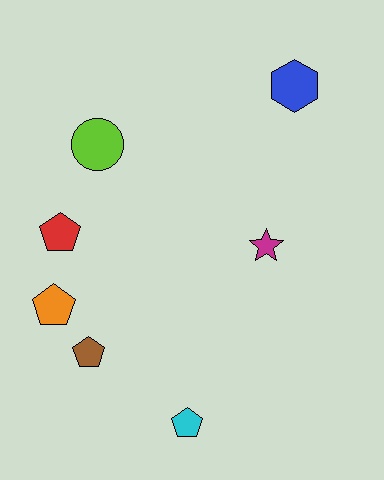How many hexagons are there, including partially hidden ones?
There is 1 hexagon.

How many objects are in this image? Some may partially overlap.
There are 7 objects.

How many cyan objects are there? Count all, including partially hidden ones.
There is 1 cyan object.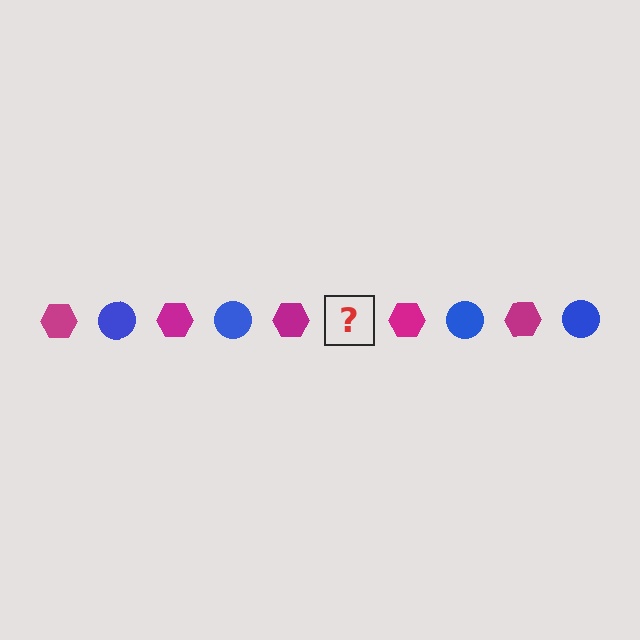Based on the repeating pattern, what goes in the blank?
The blank should be a blue circle.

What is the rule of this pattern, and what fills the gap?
The rule is that the pattern alternates between magenta hexagon and blue circle. The gap should be filled with a blue circle.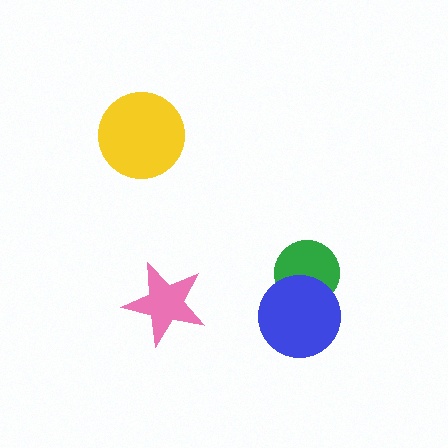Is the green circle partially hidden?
Yes, it is partially covered by another shape.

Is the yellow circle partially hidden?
No, no other shape covers it.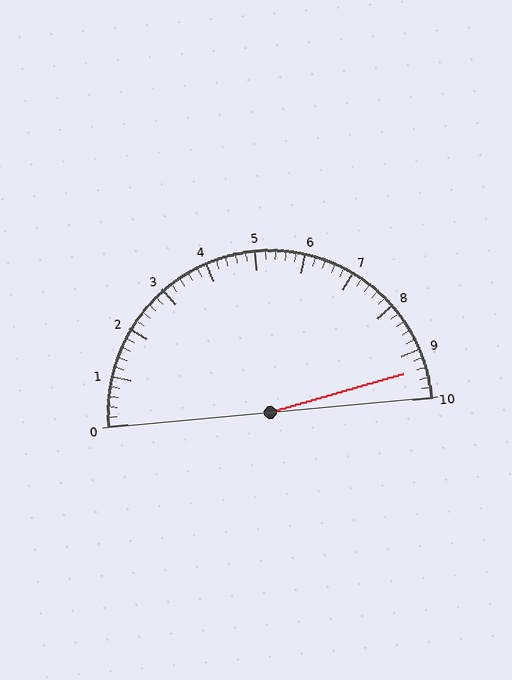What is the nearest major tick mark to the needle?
The nearest major tick mark is 9.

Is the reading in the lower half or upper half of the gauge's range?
The reading is in the upper half of the range (0 to 10).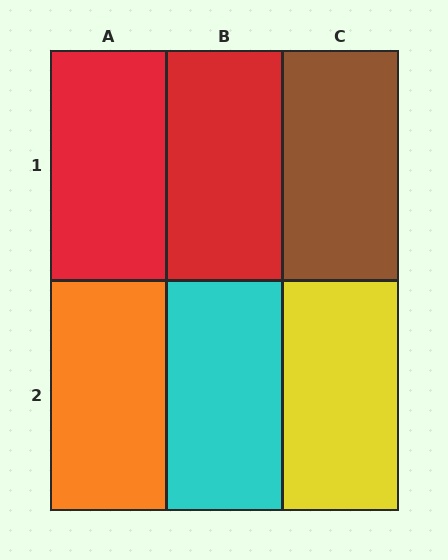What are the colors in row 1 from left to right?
Red, red, brown.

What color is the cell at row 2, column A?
Orange.